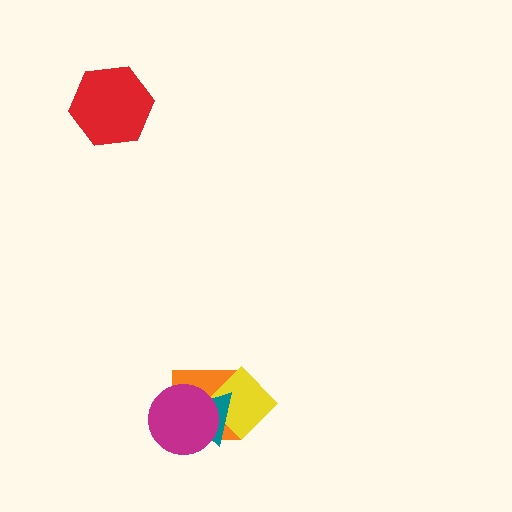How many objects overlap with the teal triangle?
3 objects overlap with the teal triangle.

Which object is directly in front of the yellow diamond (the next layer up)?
The teal triangle is directly in front of the yellow diamond.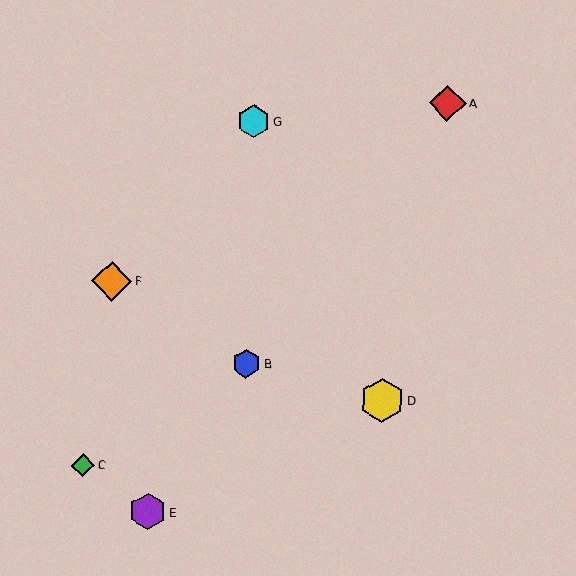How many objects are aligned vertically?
2 objects (B, G) are aligned vertically.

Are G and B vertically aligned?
Yes, both are at x≈253.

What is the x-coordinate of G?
Object G is at x≈253.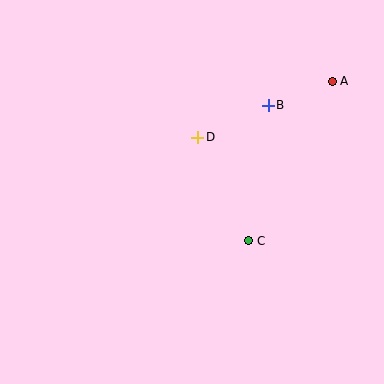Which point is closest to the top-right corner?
Point A is closest to the top-right corner.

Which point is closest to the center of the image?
Point D at (198, 137) is closest to the center.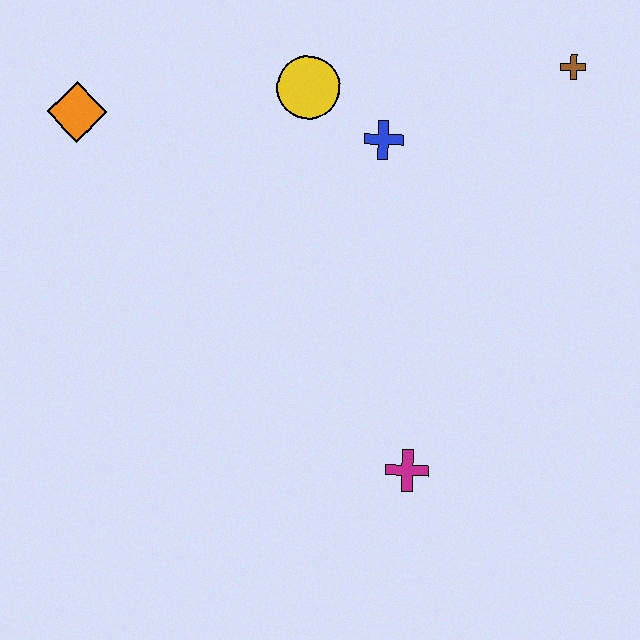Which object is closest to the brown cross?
The blue cross is closest to the brown cross.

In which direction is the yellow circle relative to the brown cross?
The yellow circle is to the left of the brown cross.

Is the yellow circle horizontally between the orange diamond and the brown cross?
Yes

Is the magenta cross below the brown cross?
Yes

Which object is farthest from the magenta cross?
The orange diamond is farthest from the magenta cross.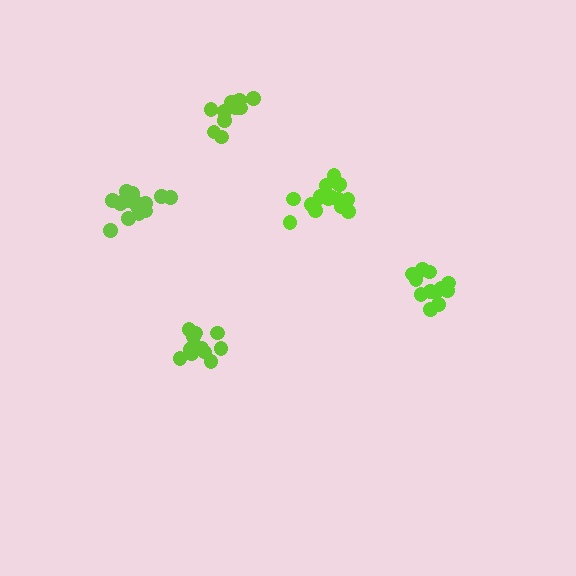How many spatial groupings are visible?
There are 5 spatial groupings.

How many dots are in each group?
Group 1: 15 dots, Group 2: 13 dots, Group 3: 12 dots, Group 4: 16 dots, Group 5: 12 dots (68 total).